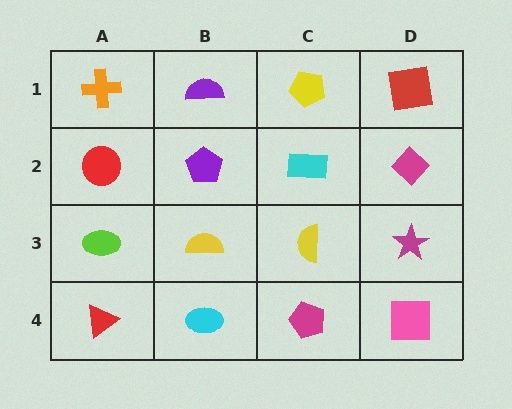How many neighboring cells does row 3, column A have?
3.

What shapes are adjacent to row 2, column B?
A purple semicircle (row 1, column B), a yellow semicircle (row 3, column B), a red circle (row 2, column A), a cyan rectangle (row 2, column C).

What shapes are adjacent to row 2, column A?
An orange cross (row 1, column A), a lime ellipse (row 3, column A), a purple pentagon (row 2, column B).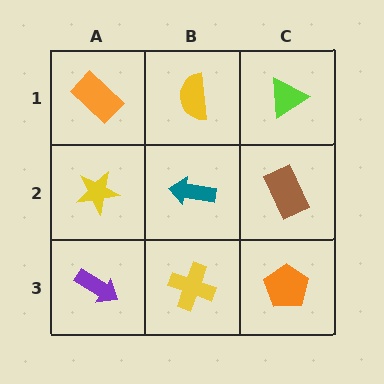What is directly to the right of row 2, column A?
A teal arrow.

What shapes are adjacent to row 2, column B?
A yellow semicircle (row 1, column B), a yellow cross (row 3, column B), a yellow star (row 2, column A), a brown rectangle (row 2, column C).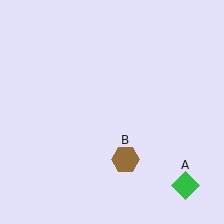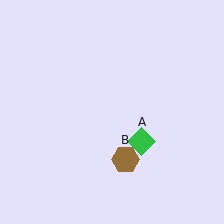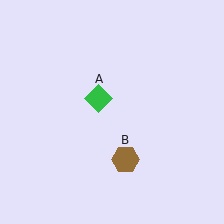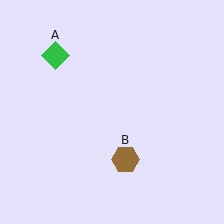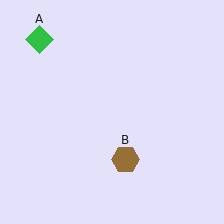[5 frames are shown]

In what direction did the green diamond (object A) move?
The green diamond (object A) moved up and to the left.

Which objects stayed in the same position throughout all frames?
Brown hexagon (object B) remained stationary.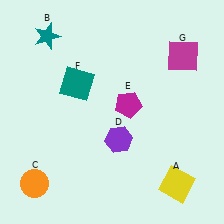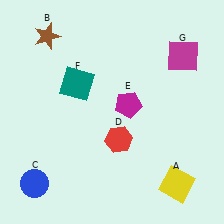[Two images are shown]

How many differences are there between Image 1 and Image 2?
There are 3 differences between the two images.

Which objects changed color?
B changed from teal to brown. C changed from orange to blue. D changed from purple to red.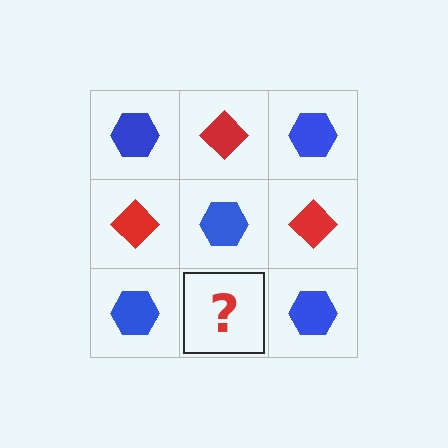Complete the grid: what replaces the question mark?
The question mark should be replaced with a red diamond.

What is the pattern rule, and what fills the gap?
The rule is that it alternates blue hexagon and red diamond in a checkerboard pattern. The gap should be filled with a red diamond.